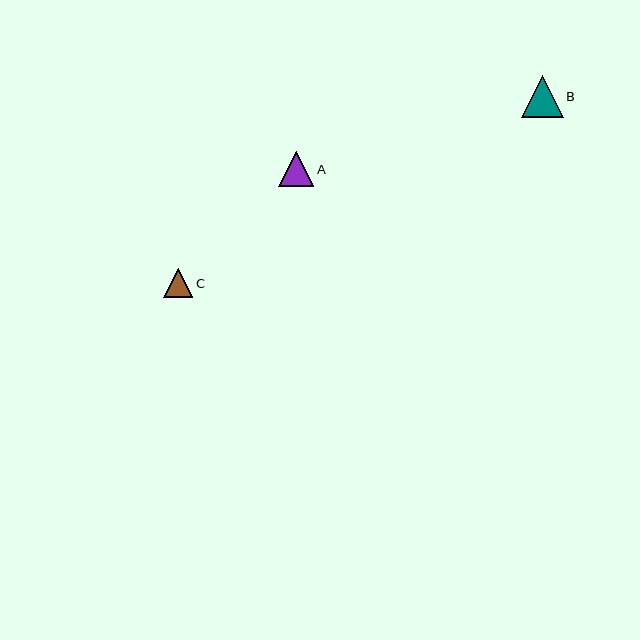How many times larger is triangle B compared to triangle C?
Triangle B is approximately 1.4 times the size of triangle C.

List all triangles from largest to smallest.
From largest to smallest: B, A, C.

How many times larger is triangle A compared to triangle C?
Triangle A is approximately 1.2 times the size of triangle C.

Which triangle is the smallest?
Triangle C is the smallest with a size of approximately 29 pixels.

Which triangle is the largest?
Triangle B is the largest with a size of approximately 42 pixels.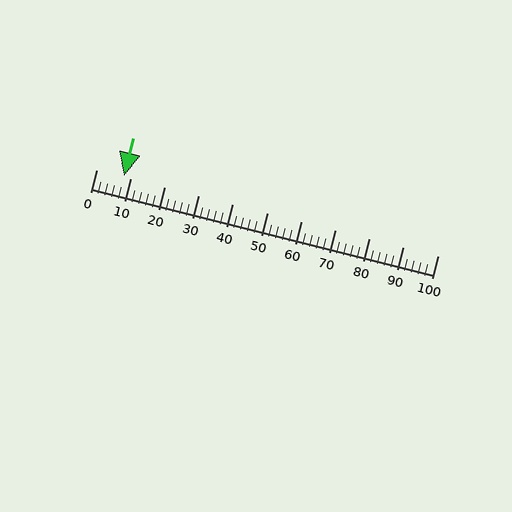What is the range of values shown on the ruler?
The ruler shows values from 0 to 100.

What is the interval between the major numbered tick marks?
The major tick marks are spaced 10 units apart.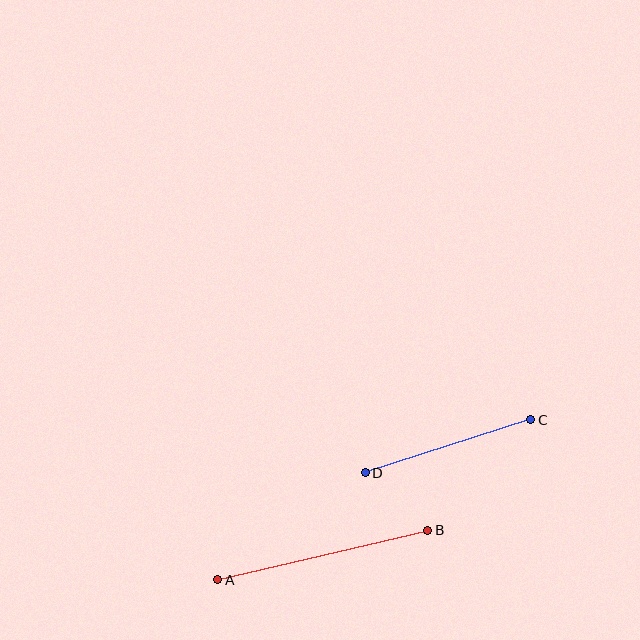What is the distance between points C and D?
The distance is approximately 174 pixels.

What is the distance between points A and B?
The distance is approximately 216 pixels.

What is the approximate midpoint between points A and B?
The midpoint is at approximately (323, 555) pixels.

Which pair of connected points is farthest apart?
Points A and B are farthest apart.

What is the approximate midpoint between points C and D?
The midpoint is at approximately (448, 446) pixels.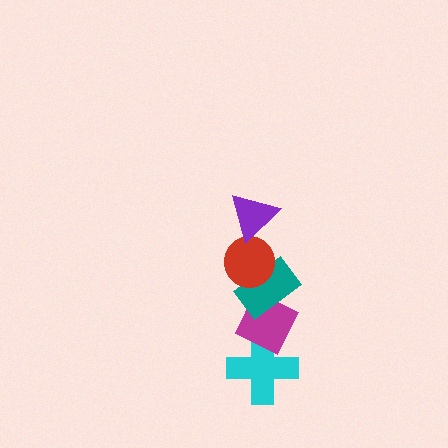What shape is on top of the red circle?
The purple triangle is on top of the red circle.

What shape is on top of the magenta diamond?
The teal rectangle is on top of the magenta diamond.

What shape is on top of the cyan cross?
The magenta diamond is on top of the cyan cross.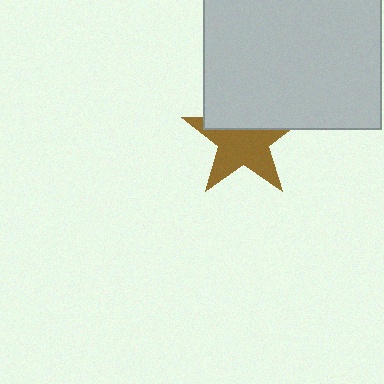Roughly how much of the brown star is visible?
About half of it is visible (roughly 63%).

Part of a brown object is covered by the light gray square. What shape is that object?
It is a star.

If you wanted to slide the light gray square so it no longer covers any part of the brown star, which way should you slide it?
Slide it up — that is the most direct way to separate the two shapes.